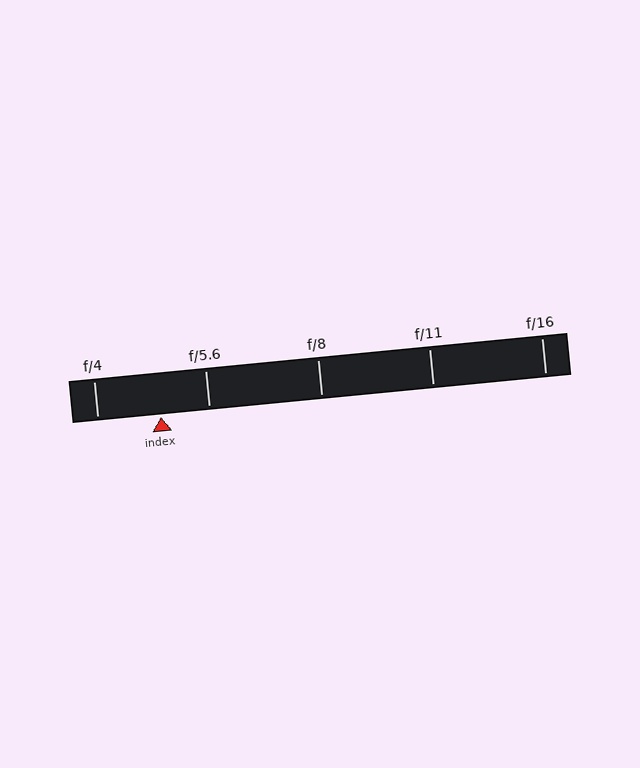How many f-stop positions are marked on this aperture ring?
There are 5 f-stop positions marked.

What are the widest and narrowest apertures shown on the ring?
The widest aperture shown is f/4 and the narrowest is f/16.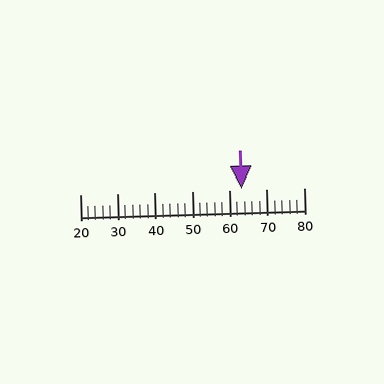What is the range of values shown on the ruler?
The ruler shows values from 20 to 80.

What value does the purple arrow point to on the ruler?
The purple arrow points to approximately 63.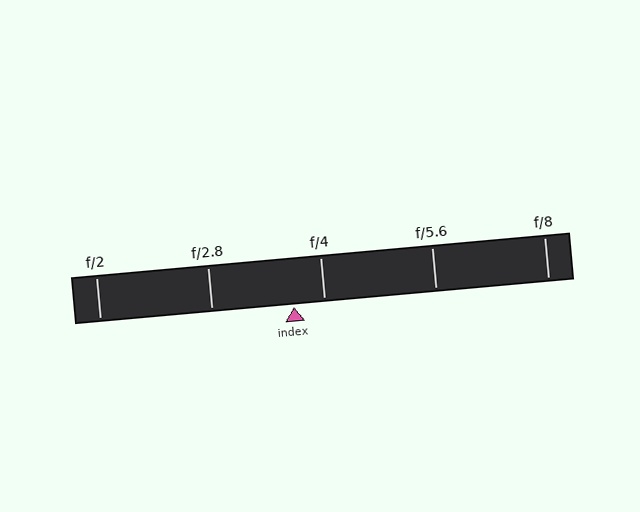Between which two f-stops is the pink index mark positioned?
The index mark is between f/2.8 and f/4.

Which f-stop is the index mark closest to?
The index mark is closest to f/4.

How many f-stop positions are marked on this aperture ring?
There are 5 f-stop positions marked.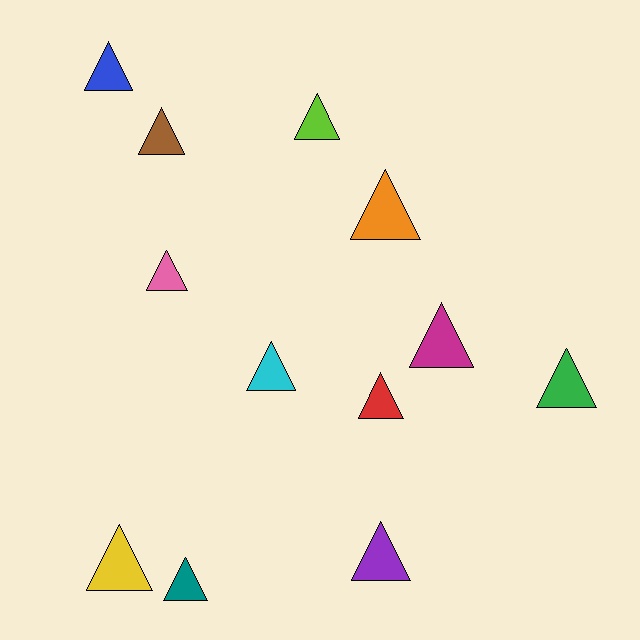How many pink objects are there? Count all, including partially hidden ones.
There is 1 pink object.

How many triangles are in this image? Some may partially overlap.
There are 12 triangles.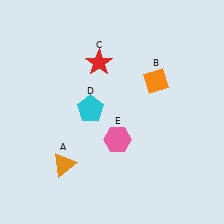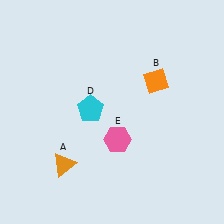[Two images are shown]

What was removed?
The red star (C) was removed in Image 2.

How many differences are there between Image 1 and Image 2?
There is 1 difference between the two images.